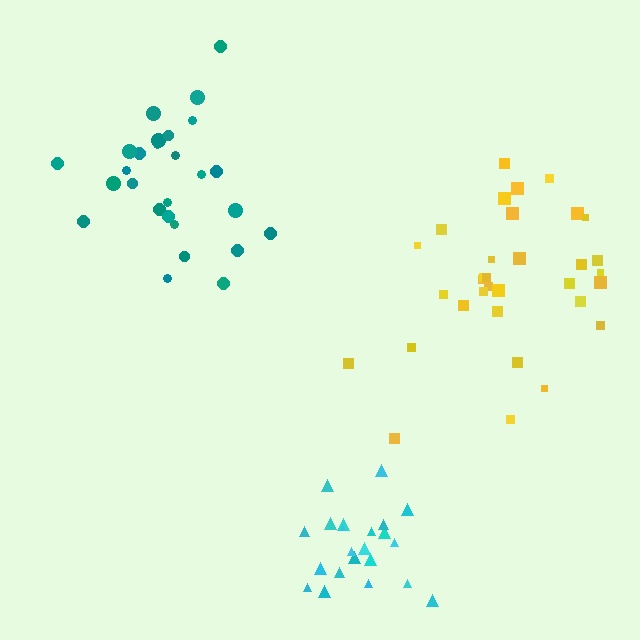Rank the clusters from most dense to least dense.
cyan, teal, yellow.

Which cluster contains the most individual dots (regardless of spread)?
Yellow (33).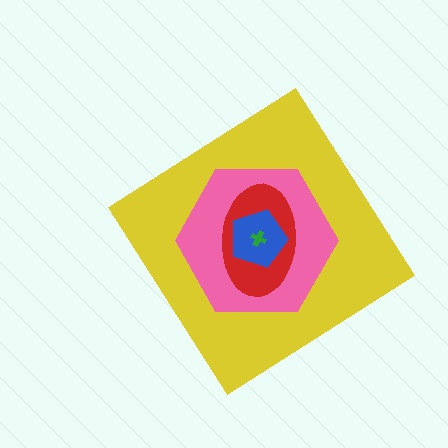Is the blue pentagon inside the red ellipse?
Yes.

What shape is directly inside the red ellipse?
The blue pentagon.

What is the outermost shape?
The yellow diamond.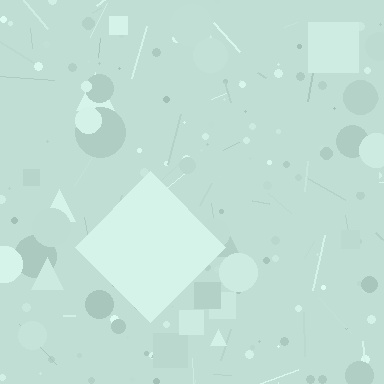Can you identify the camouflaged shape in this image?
The camouflaged shape is a diamond.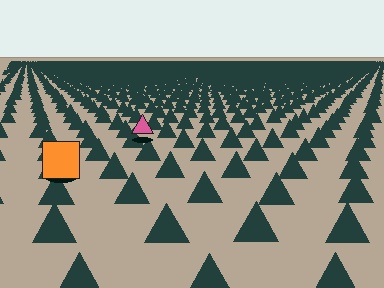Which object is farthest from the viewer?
The pink triangle is farthest from the viewer. It appears smaller and the ground texture around it is denser.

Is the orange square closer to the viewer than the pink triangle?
Yes. The orange square is closer — you can tell from the texture gradient: the ground texture is coarser near it.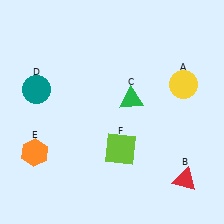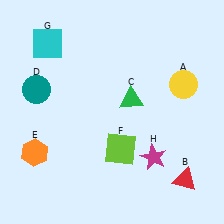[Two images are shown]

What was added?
A cyan square (G), a magenta star (H) were added in Image 2.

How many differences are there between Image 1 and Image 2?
There are 2 differences between the two images.